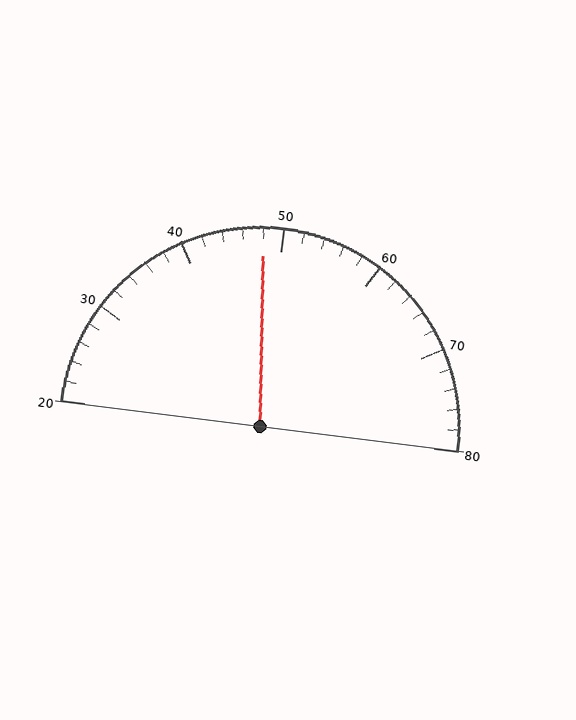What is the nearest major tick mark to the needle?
The nearest major tick mark is 50.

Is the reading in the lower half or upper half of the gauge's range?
The reading is in the lower half of the range (20 to 80).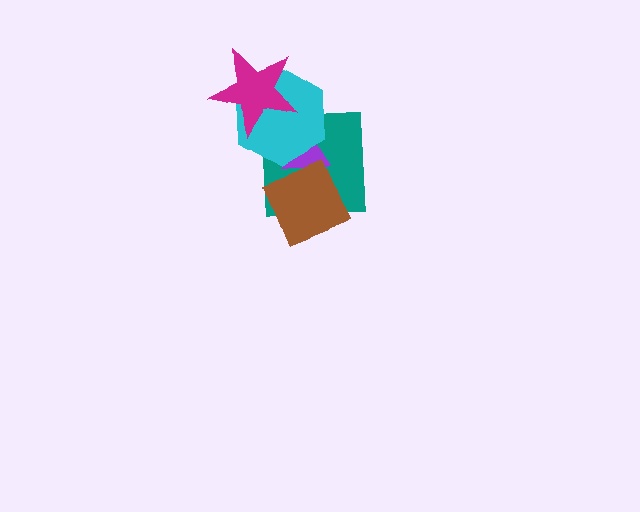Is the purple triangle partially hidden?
Yes, it is partially covered by another shape.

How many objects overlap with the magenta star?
1 object overlaps with the magenta star.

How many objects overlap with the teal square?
3 objects overlap with the teal square.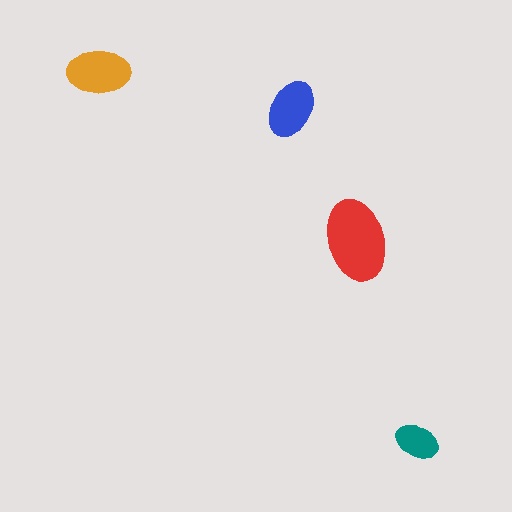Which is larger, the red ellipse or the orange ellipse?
The red one.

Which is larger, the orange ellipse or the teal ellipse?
The orange one.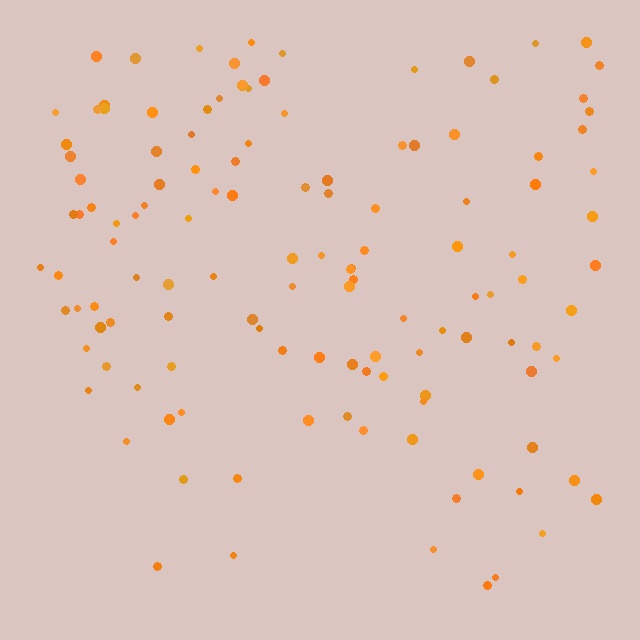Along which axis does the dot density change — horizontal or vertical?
Vertical.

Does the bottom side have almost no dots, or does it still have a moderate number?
Still a moderate number, just noticeably fewer than the top.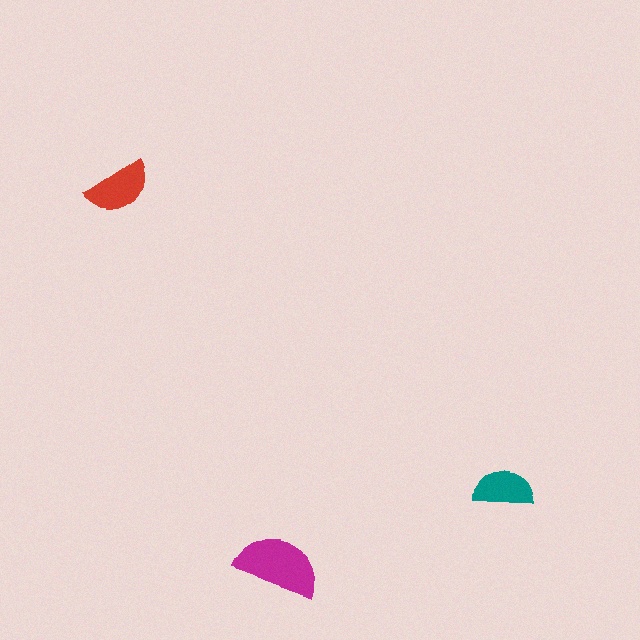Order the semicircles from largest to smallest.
the magenta one, the red one, the teal one.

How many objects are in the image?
There are 3 objects in the image.